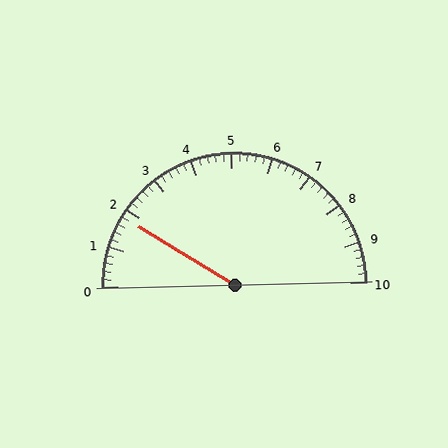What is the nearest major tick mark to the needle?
The nearest major tick mark is 2.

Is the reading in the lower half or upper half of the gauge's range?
The reading is in the lower half of the range (0 to 10).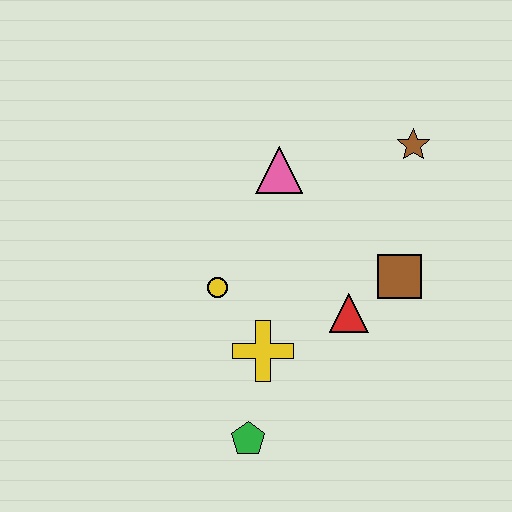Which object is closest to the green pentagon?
The yellow cross is closest to the green pentagon.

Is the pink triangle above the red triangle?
Yes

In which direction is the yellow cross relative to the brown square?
The yellow cross is to the left of the brown square.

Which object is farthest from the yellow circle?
The brown star is farthest from the yellow circle.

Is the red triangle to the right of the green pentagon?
Yes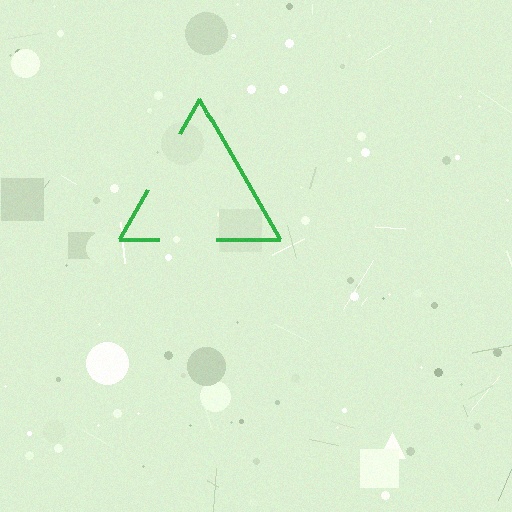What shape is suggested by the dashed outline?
The dashed outline suggests a triangle.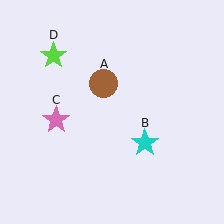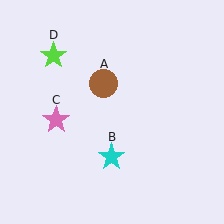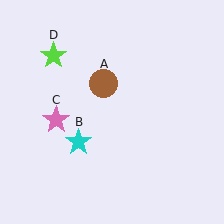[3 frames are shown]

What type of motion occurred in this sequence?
The cyan star (object B) rotated clockwise around the center of the scene.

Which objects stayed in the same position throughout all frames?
Brown circle (object A) and pink star (object C) and lime star (object D) remained stationary.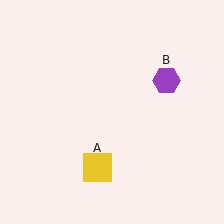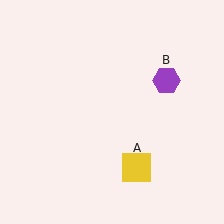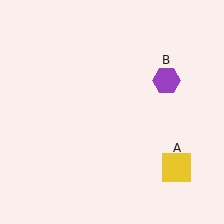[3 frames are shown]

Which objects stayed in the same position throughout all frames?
Purple hexagon (object B) remained stationary.